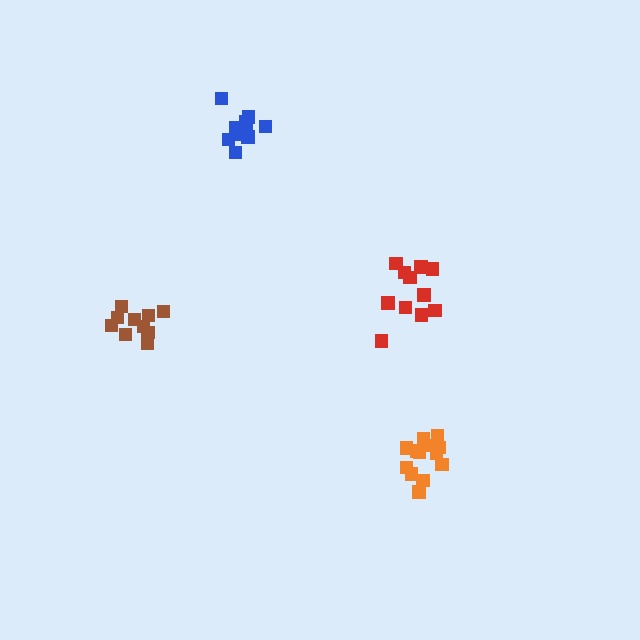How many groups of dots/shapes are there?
There are 4 groups.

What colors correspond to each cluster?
The clusters are colored: orange, red, blue, brown.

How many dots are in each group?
Group 1: 13 dots, Group 2: 11 dots, Group 3: 11 dots, Group 4: 10 dots (45 total).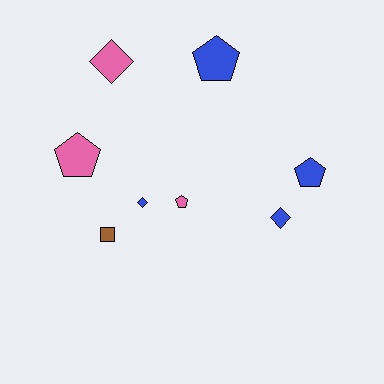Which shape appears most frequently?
Pentagon, with 4 objects.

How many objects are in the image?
There are 8 objects.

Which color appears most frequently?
Blue, with 4 objects.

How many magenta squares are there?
There are no magenta squares.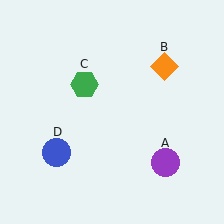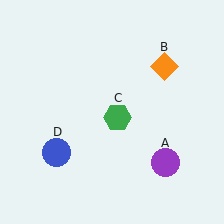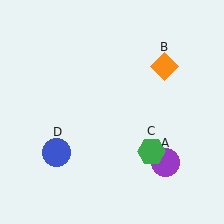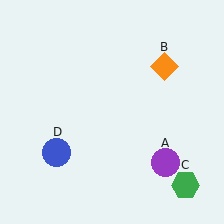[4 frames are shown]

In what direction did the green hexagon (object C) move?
The green hexagon (object C) moved down and to the right.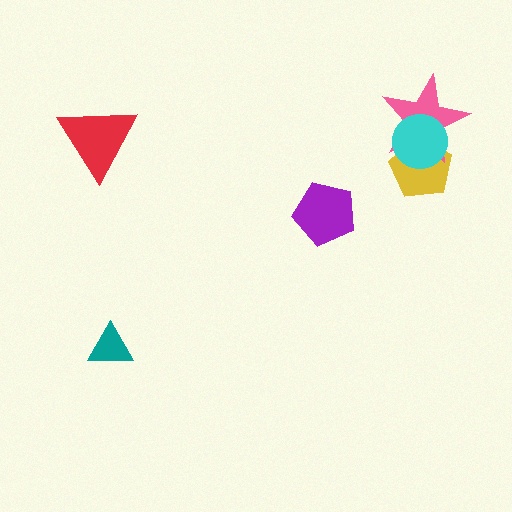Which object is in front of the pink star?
The cyan circle is in front of the pink star.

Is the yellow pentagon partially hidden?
Yes, it is partially covered by another shape.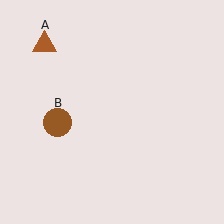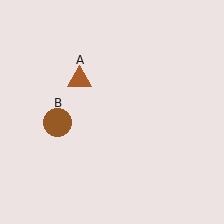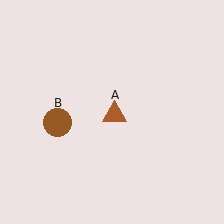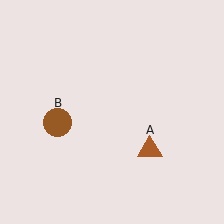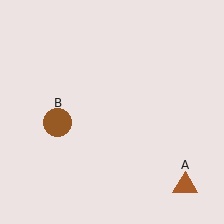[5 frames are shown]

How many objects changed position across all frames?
1 object changed position: brown triangle (object A).